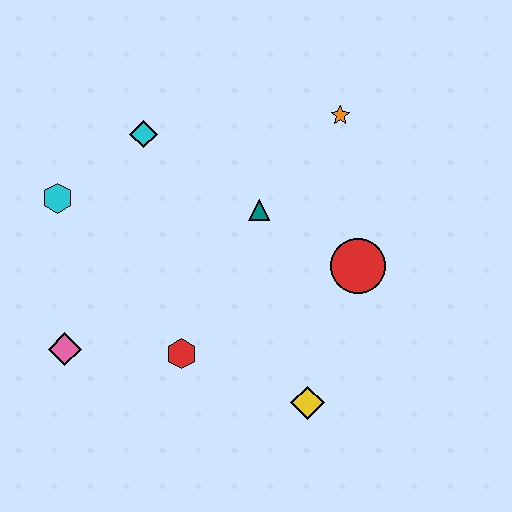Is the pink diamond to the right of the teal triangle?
No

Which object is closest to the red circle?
The teal triangle is closest to the red circle.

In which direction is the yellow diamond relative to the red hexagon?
The yellow diamond is to the right of the red hexagon.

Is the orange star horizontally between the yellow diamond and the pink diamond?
No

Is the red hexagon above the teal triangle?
No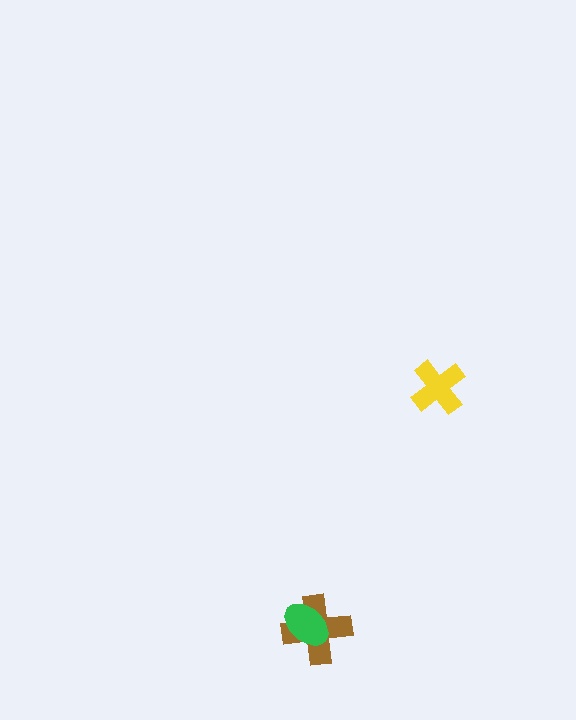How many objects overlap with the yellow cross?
0 objects overlap with the yellow cross.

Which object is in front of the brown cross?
The green ellipse is in front of the brown cross.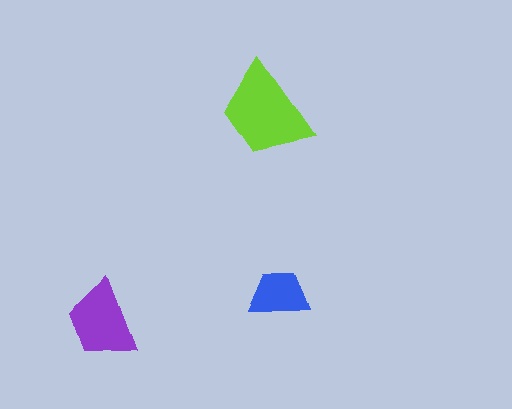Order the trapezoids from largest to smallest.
the lime one, the purple one, the blue one.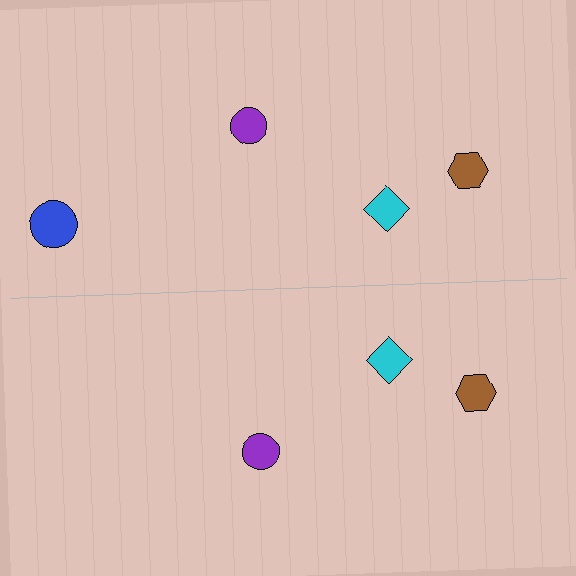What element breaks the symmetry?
A blue circle is missing from the bottom side.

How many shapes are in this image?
There are 7 shapes in this image.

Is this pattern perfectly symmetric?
No, the pattern is not perfectly symmetric. A blue circle is missing from the bottom side.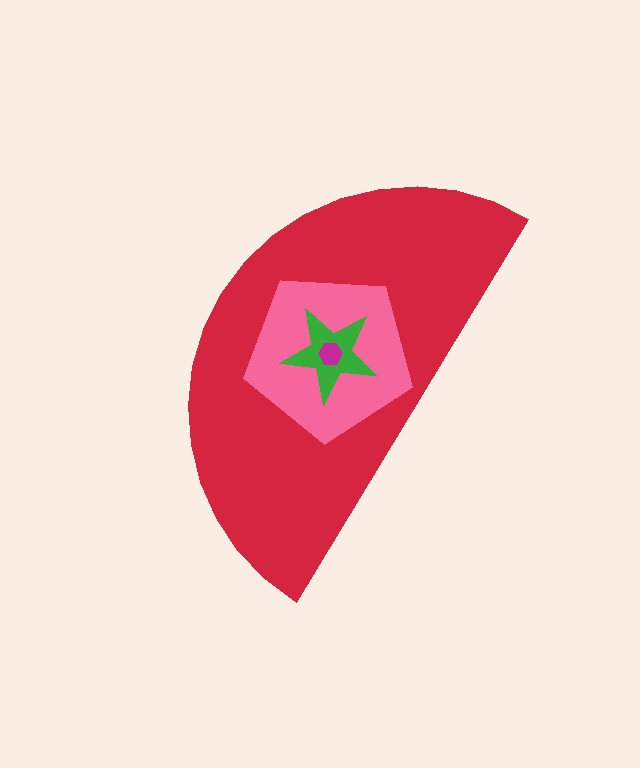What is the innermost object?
The magenta hexagon.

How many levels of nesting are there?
4.